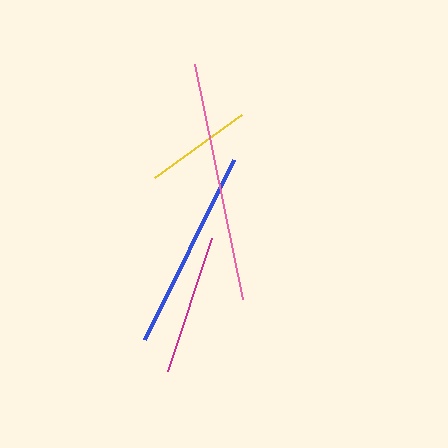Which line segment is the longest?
The pink line is the longest at approximately 239 pixels.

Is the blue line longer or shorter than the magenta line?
The blue line is longer than the magenta line.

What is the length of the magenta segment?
The magenta segment is approximately 140 pixels long.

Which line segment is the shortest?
The yellow line is the shortest at approximately 108 pixels.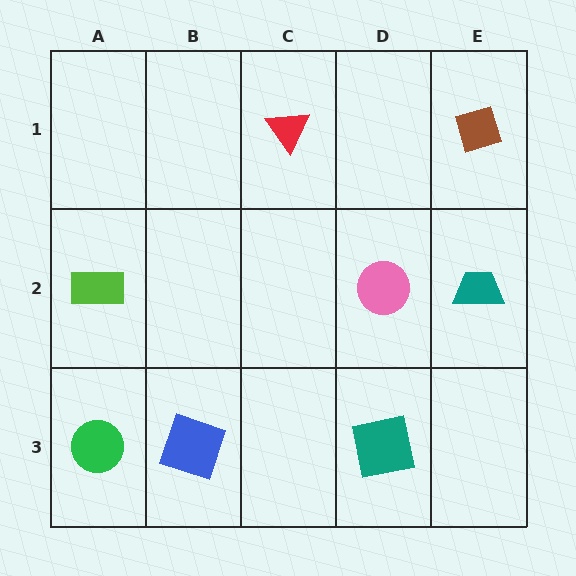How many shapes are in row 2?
3 shapes.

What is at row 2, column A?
A lime rectangle.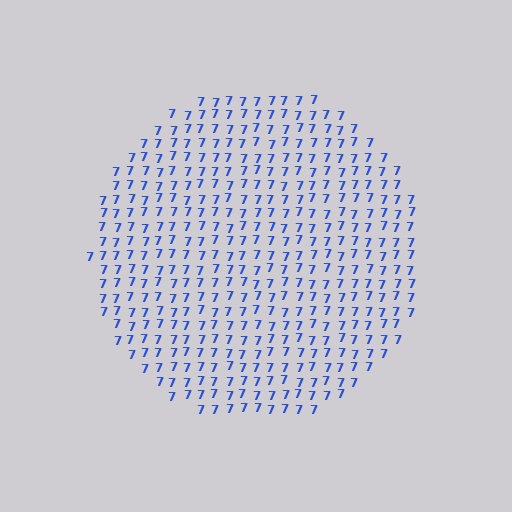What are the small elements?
The small elements are digit 7's.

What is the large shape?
The large shape is a circle.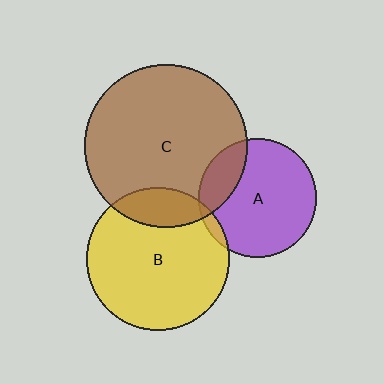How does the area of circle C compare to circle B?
Approximately 1.3 times.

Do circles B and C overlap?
Yes.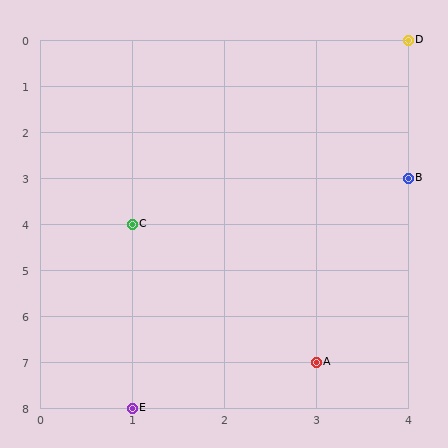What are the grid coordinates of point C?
Point C is at grid coordinates (1, 4).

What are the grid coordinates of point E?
Point E is at grid coordinates (1, 8).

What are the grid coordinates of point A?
Point A is at grid coordinates (3, 7).